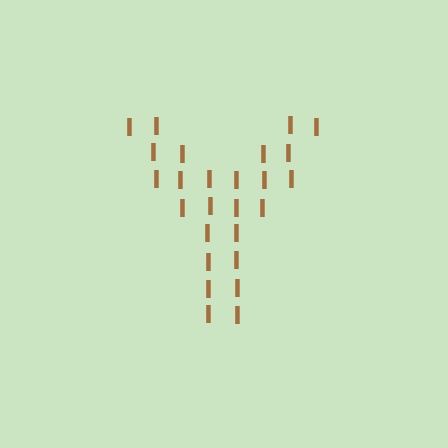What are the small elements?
The small elements are letter I's.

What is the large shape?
The large shape is the letter Y.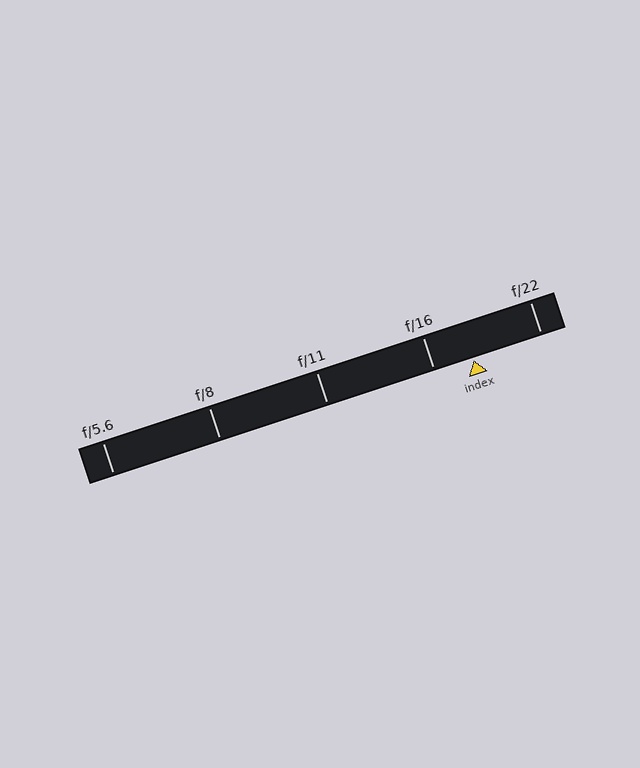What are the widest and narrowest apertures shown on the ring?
The widest aperture shown is f/5.6 and the narrowest is f/22.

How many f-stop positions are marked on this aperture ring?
There are 5 f-stop positions marked.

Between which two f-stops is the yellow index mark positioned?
The index mark is between f/16 and f/22.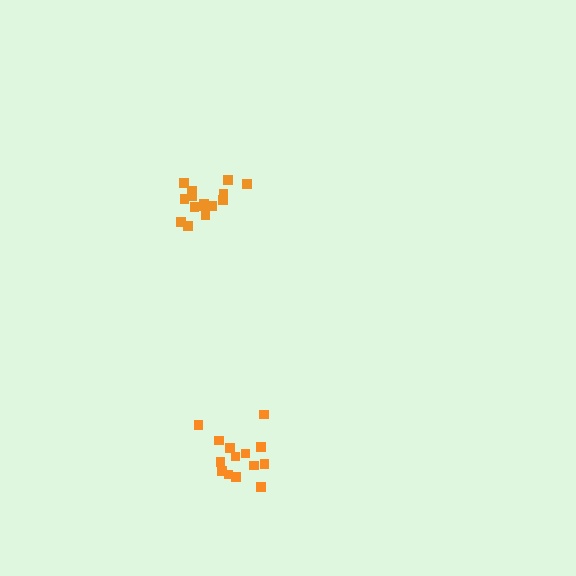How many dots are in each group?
Group 1: 15 dots, Group 2: 14 dots (29 total).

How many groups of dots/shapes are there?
There are 2 groups.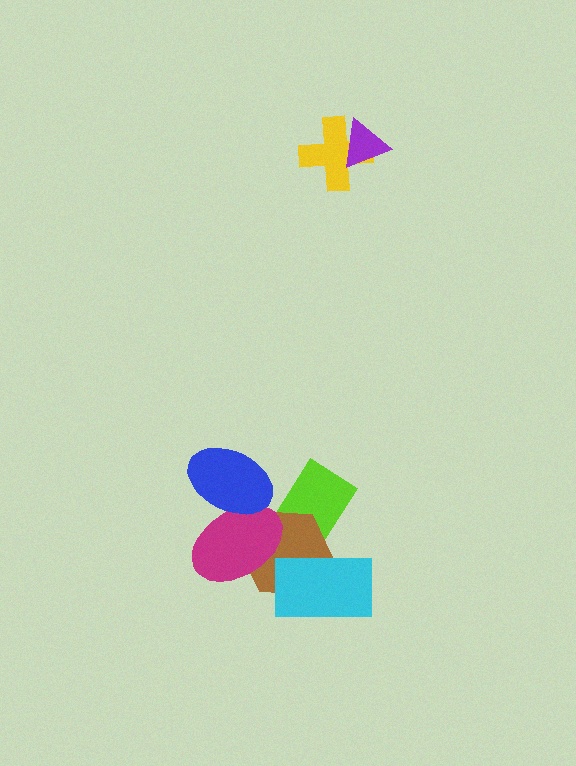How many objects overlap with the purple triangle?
1 object overlaps with the purple triangle.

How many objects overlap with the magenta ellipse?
3 objects overlap with the magenta ellipse.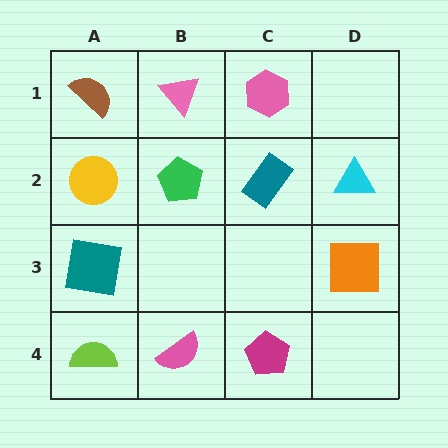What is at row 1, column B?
A pink triangle.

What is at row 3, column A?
A teal square.